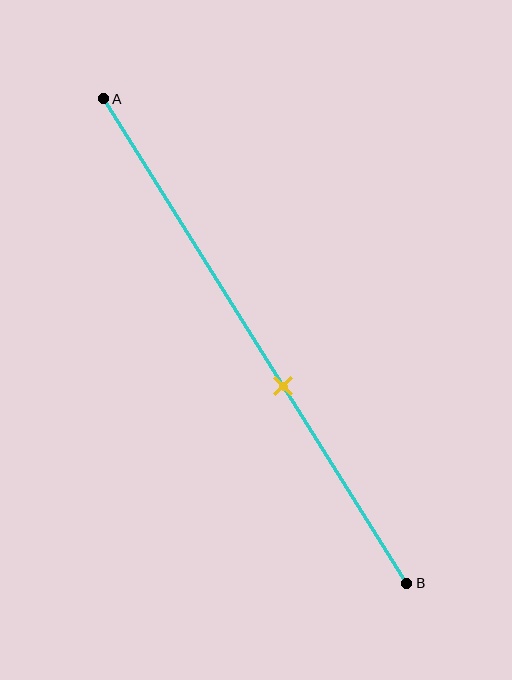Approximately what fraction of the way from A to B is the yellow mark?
The yellow mark is approximately 60% of the way from A to B.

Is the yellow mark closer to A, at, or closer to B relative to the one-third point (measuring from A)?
The yellow mark is closer to point B than the one-third point of segment AB.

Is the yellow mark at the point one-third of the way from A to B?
No, the mark is at about 60% from A, not at the 33% one-third point.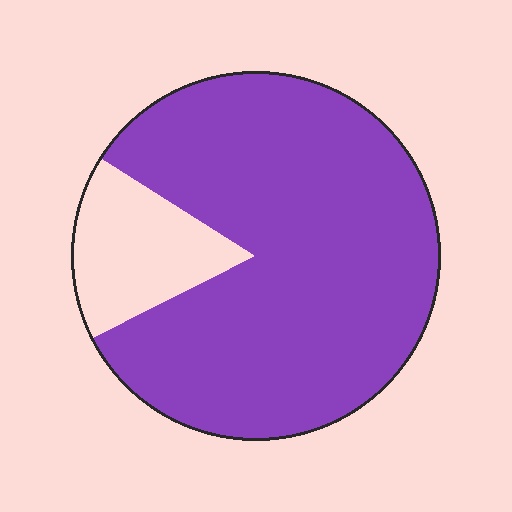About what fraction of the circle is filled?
About five sixths (5/6).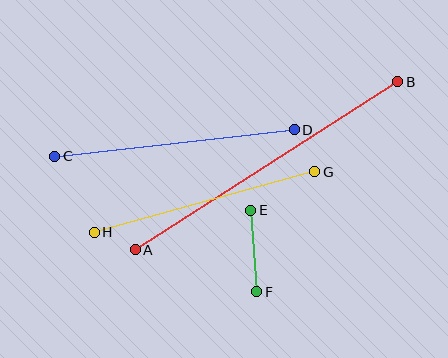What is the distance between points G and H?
The distance is approximately 229 pixels.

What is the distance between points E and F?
The distance is approximately 82 pixels.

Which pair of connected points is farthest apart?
Points A and B are farthest apart.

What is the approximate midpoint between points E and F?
The midpoint is at approximately (254, 251) pixels.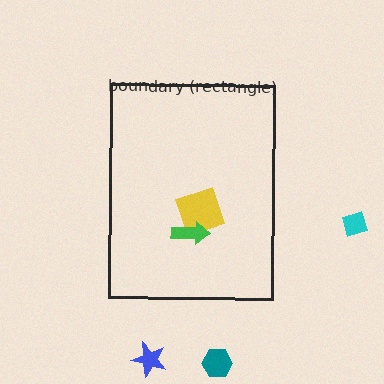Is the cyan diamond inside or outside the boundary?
Outside.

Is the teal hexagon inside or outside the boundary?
Outside.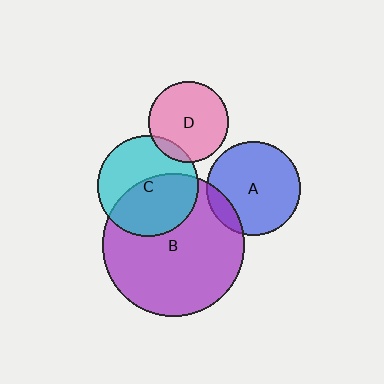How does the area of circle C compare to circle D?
Approximately 1.6 times.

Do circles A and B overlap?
Yes.